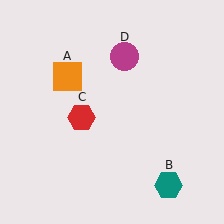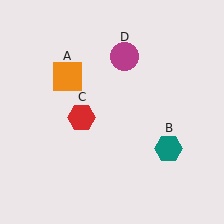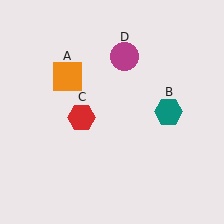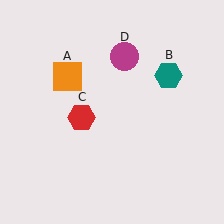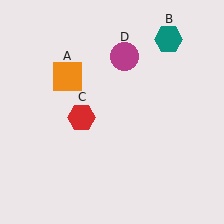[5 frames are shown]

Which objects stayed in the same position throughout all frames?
Orange square (object A) and red hexagon (object C) and magenta circle (object D) remained stationary.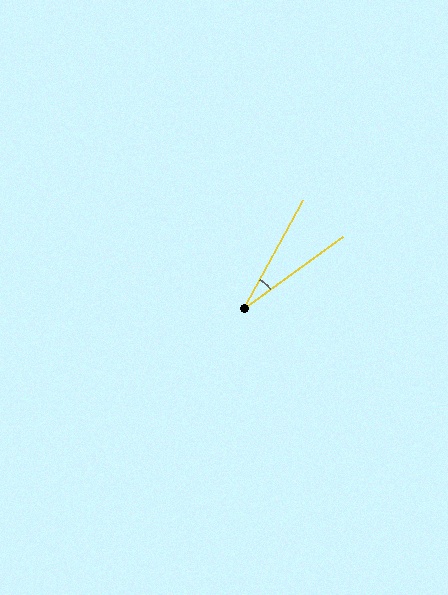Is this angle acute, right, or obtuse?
It is acute.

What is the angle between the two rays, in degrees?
Approximately 25 degrees.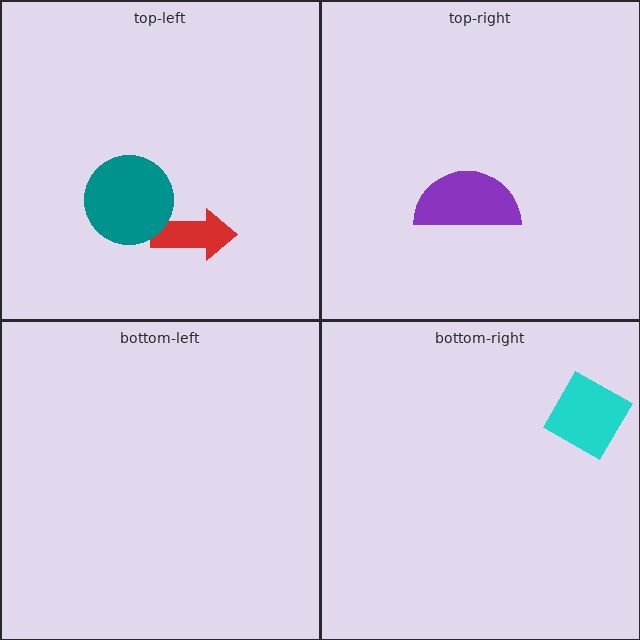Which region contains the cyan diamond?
The bottom-right region.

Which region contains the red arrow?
The top-left region.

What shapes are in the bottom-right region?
The cyan diamond.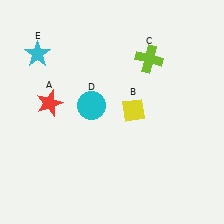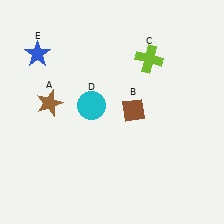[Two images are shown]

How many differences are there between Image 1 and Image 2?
There are 3 differences between the two images.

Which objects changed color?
A changed from red to brown. B changed from yellow to brown. E changed from cyan to blue.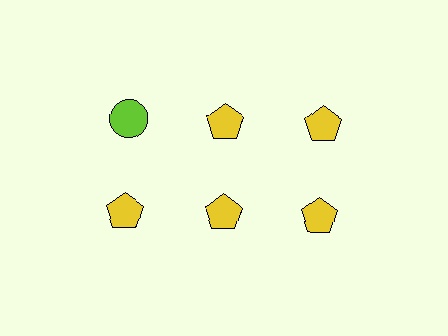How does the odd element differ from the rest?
It differs in both color (lime instead of yellow) and shape (circle instead of pentagon).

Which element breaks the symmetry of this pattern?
The lime circle in the top row, leftmost column breaks the symmetry. All other shapes are yellow pentagons.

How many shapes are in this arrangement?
There are 6 shapes arranged in a grid pattern.